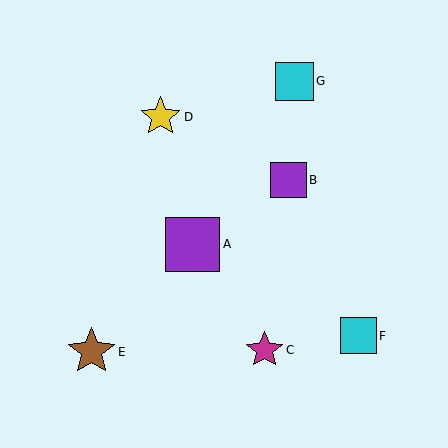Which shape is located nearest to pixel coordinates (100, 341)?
The brown star (labeled E) at (91, 352) is nearest to that location.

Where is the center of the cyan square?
The center of the cyan square is at (358, 336).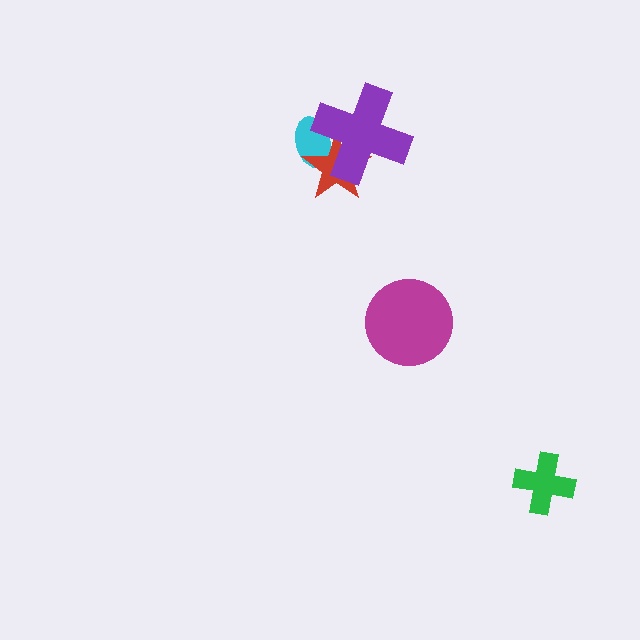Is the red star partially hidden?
Yes, it is partially covered by another shape.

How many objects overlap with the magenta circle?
0 objects overlap with the magenta circle.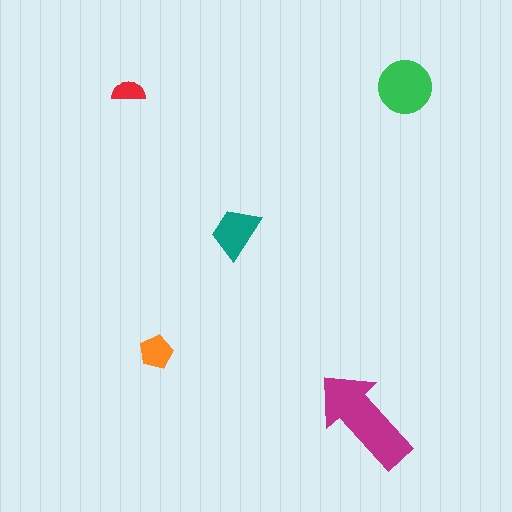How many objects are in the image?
There are 5 objects in the image.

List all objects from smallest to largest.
The red semicircle, the orange pentagon, the teal trapezoid, the green circle, the magenta arrow.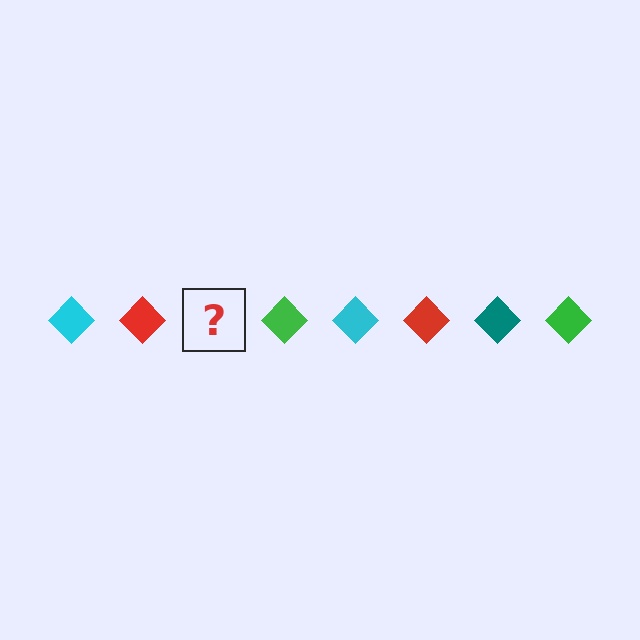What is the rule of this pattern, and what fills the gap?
The rule is that the pattern cycles through cyan, red, teal, green diamonds. The gap should be filled with a teal diamond.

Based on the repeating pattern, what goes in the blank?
The blank should be a teal diamond.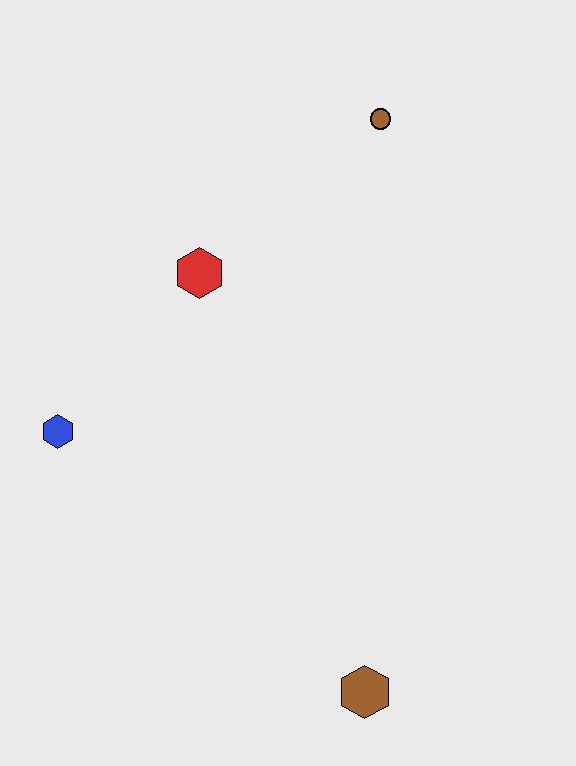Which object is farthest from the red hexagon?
The brown hexagon is farthest from the red hexagon.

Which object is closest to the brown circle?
The red hexagon is closest to the brown circle.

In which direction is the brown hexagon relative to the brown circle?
The brown hexagon is below the brown circle.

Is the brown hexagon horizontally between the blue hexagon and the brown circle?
Yes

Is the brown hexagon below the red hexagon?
Yes